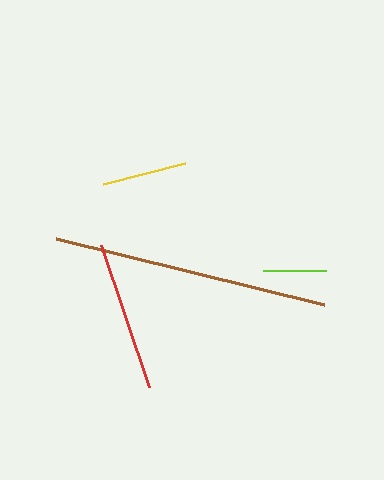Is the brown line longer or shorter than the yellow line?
The brown line is longer than the yellow line.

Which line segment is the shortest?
The lime line is the shortest at approximately 64 pixels.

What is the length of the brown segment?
The brown segment is approximately 276 pixels long.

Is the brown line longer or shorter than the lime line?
The brown line is longer than the lime line.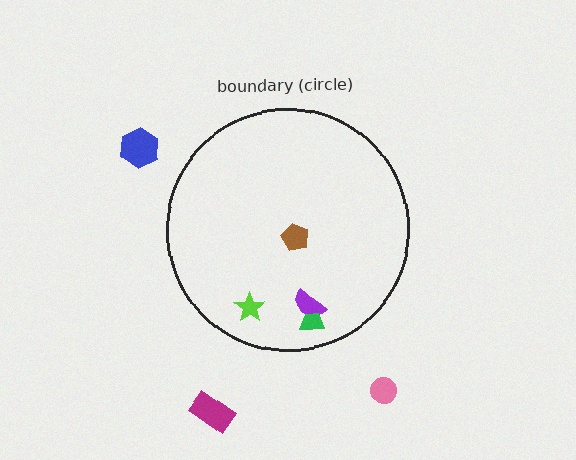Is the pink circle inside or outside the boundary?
Outside.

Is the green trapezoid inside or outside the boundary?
Inside.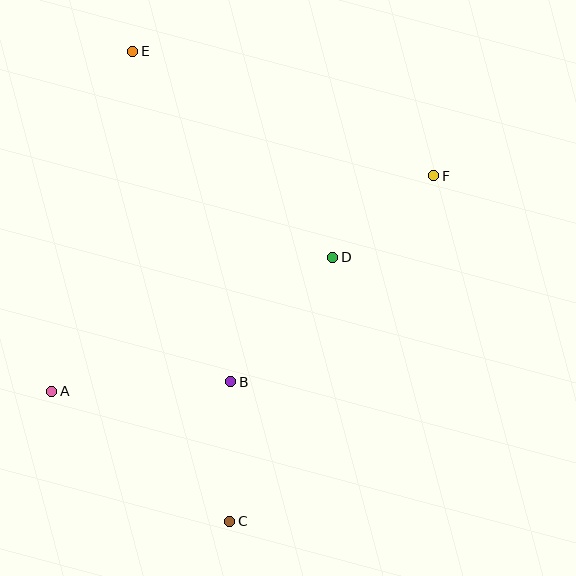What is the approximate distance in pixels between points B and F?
The distance between B and F is approximately 289 pixels.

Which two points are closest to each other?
Points D and F are closest to each other.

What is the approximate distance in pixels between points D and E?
The distance between D and E is approximately 287 pixels.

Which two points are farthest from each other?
Points C and E are farthest from each other.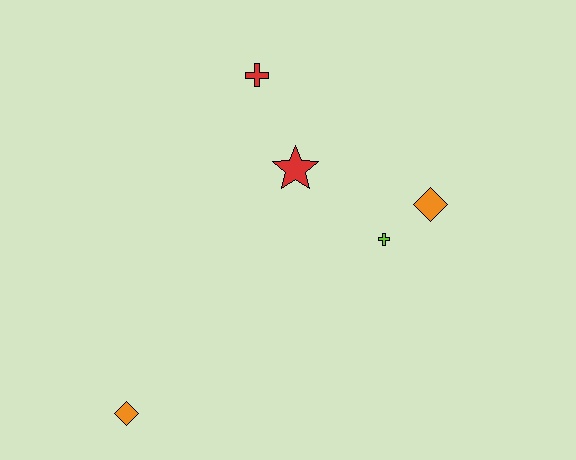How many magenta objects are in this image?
There are no magenta objects.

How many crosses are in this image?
There are 2 crosses.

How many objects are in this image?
There are 5 objects.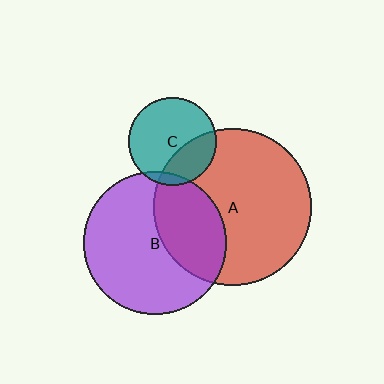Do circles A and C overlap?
Yes.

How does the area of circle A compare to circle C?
Approximately 3.2 times.